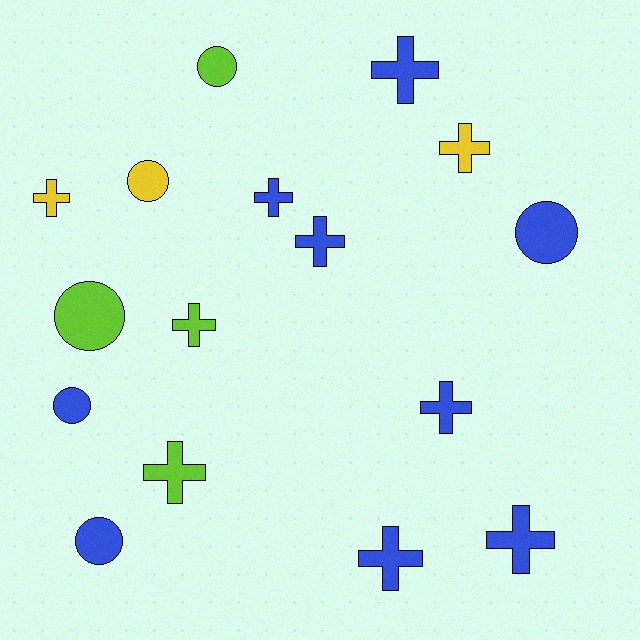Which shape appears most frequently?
Cross, with 10 objects.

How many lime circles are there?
There are 2 lime circles.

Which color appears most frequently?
Blue, with 9 objects.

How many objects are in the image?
There are 16 objects.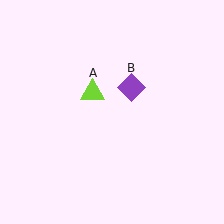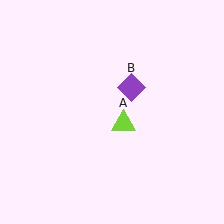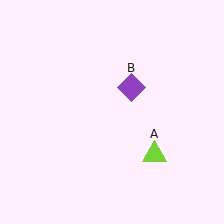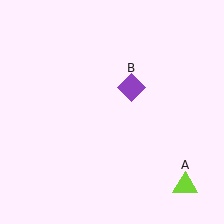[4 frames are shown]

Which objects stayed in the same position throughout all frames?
Purple diamond (object B) remained stationary.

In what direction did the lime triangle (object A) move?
The lime triangle (object A) moved down and to the right.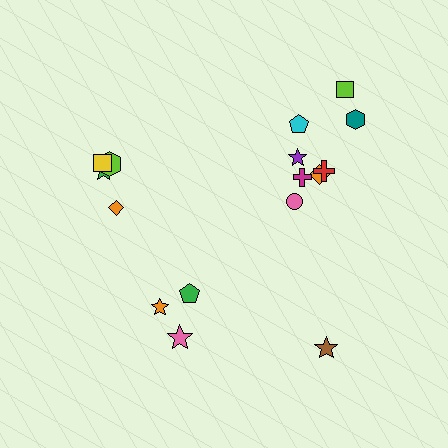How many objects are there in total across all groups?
There are 16 objects.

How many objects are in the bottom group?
There are 4 objects.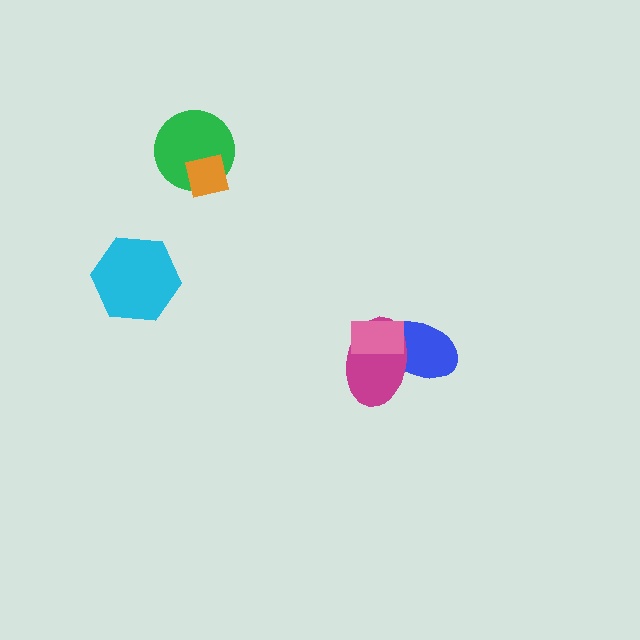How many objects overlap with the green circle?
1 object overlaps with the green circle.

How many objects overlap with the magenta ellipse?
2 objects overlap with the magenta ellipse.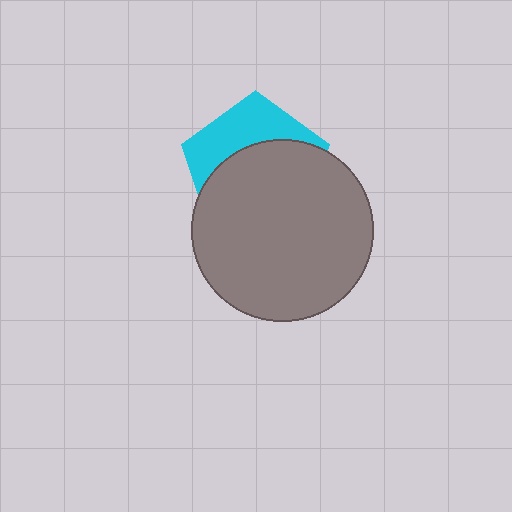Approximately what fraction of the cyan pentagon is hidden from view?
Roughly 64% of the cyan pentagon is hidden behind the gray circle.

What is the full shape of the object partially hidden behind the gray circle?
The partially hidden object is a cyan pentagon.